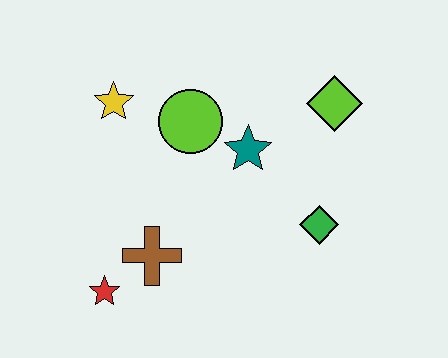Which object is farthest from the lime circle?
The red star is farthest from the lime circle.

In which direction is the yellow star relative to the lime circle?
The yellow star is to the left of the lime circle.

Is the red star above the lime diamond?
No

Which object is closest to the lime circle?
The teal star is closest to the lime circle.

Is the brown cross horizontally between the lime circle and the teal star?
No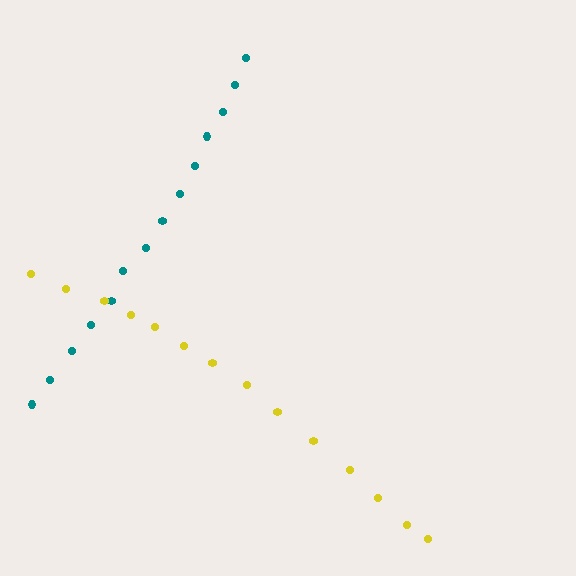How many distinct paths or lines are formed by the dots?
There are 2 distinct paths.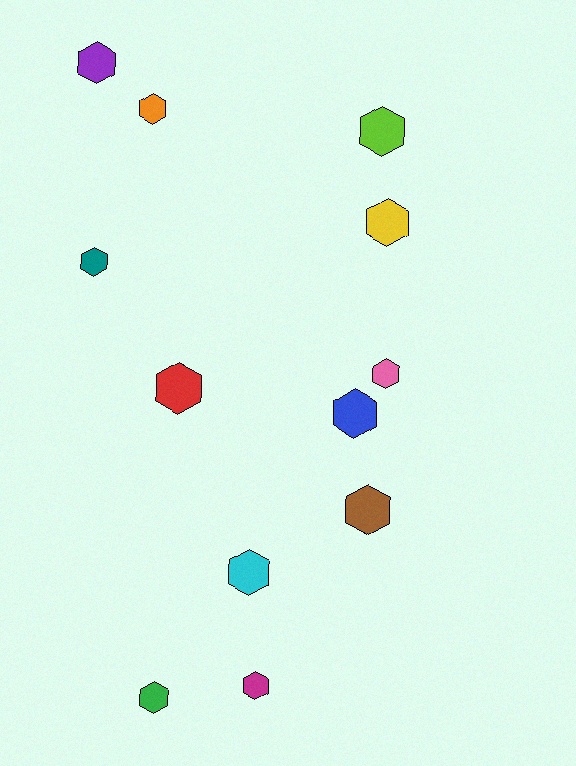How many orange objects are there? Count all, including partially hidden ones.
There is 1 orange object.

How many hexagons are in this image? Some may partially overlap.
There are 12 hexagons.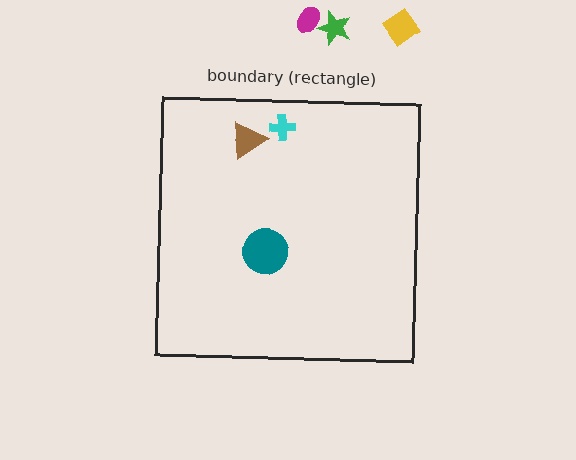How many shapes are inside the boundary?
3 inside, 3 outside.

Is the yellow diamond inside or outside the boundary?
Outside.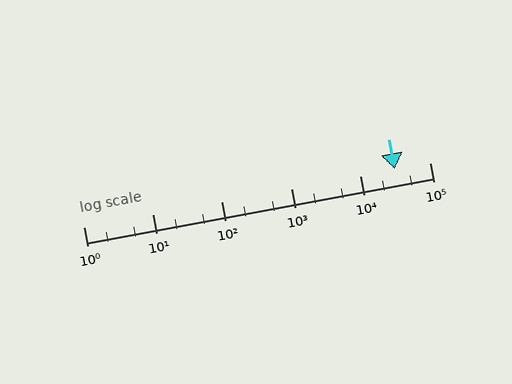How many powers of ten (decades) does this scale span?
The scale spans 5 decades, from 1 to 100000.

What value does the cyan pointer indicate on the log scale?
The pointer indicates approximately 31000.